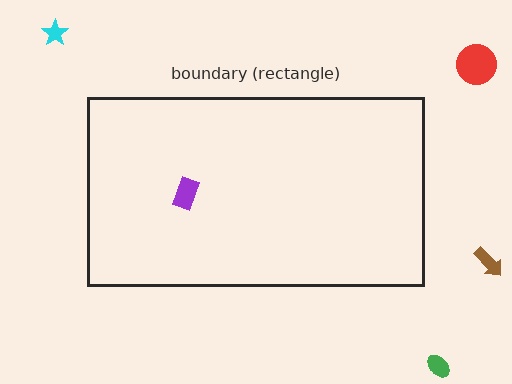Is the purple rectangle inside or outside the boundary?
Inside.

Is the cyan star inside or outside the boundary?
Outside.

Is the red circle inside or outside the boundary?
Outside.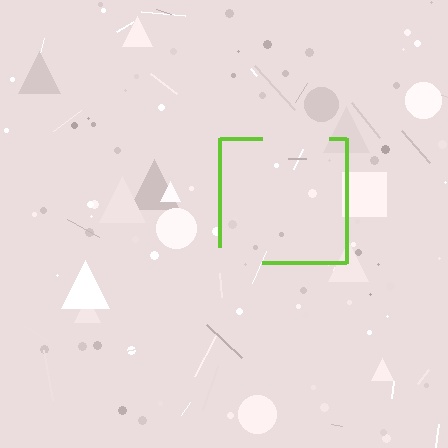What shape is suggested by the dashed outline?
The dashed outline suggests a square.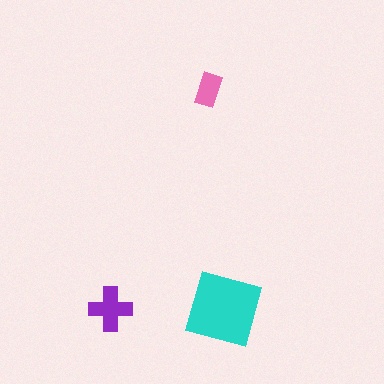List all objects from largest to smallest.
The cyan diamond, the purple cross, the pink rectangle.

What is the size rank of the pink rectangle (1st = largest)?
3rd.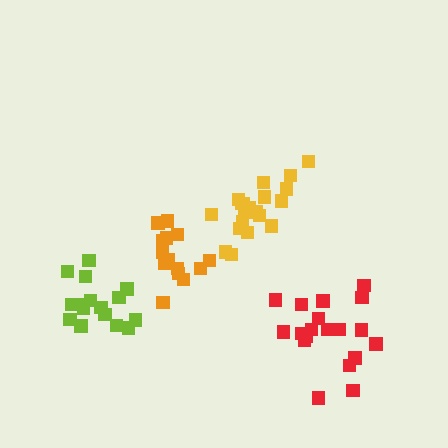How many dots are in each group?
Group 1: 19 dots, Group 2: 15 dots, Group 3: 16 dots, Group 4: 20 dots (70 total).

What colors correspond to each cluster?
The clusters are colored: red, orange, lime, yellow.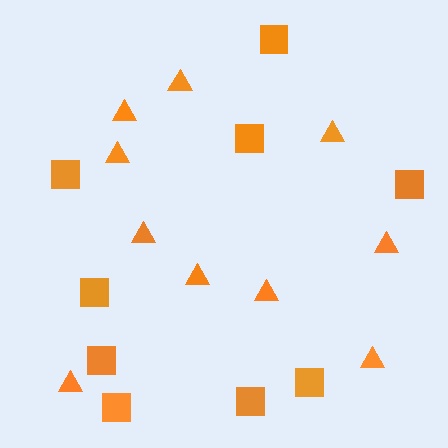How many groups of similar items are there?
There are 2 groups: one group of triangles (10) and one group of squares (9).